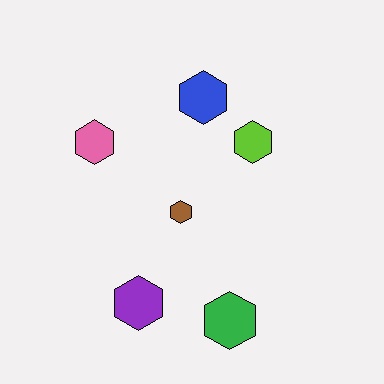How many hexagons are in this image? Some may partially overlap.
There are 6 hexagons.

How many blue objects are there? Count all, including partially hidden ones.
There is 1 blue object.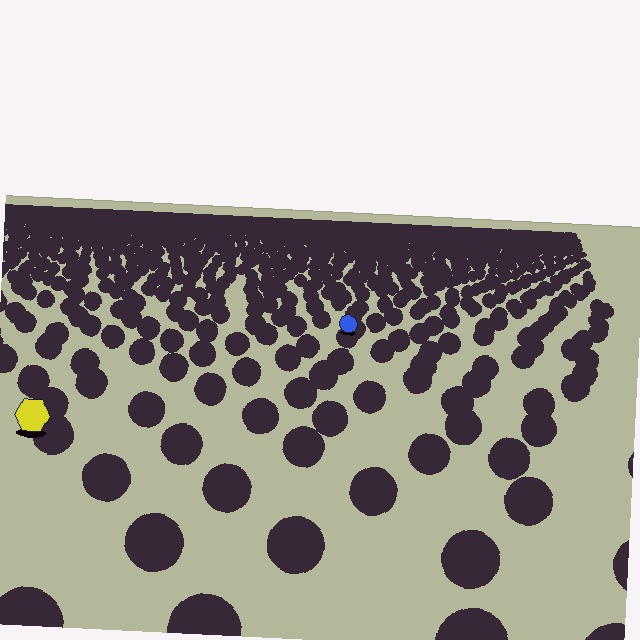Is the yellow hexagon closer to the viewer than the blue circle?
Yes. The yellow hexagon is closer — you can tell from the texture gradient: the ground texture is coarser near it.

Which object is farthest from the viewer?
The blue circle is farthest from the viewer. It appears smaller and the ground texture around it is denser.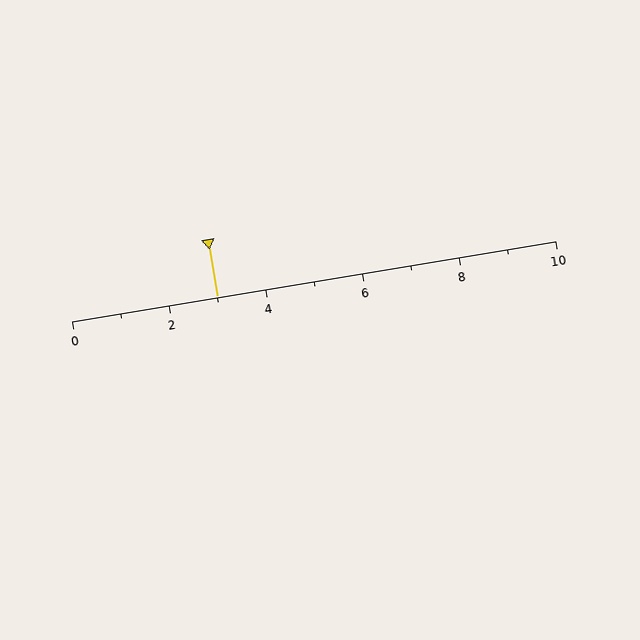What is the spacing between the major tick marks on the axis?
The major ticks are spaced 2 apart.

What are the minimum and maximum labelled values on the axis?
The axis runs from 0 to 10.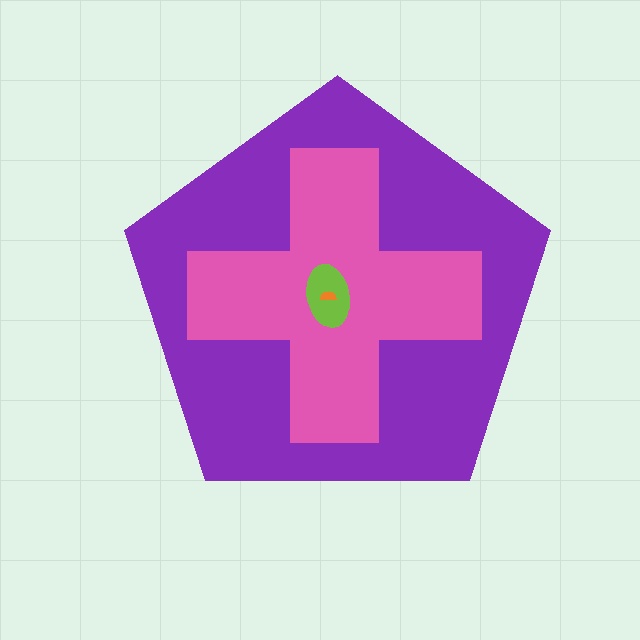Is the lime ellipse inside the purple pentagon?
Yes.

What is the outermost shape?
The purple pentagon.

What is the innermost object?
The orange semicircle.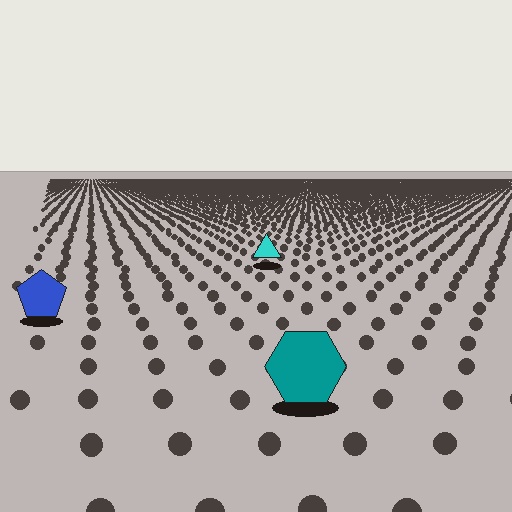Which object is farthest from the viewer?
The cyan triangle is farthest from the viewer. It appears smaller and the ground texture around it is denser.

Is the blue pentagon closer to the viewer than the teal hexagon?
No. The teal hexagon is closer — you can tell from the texture gradient: the ground texture is coarser near it.